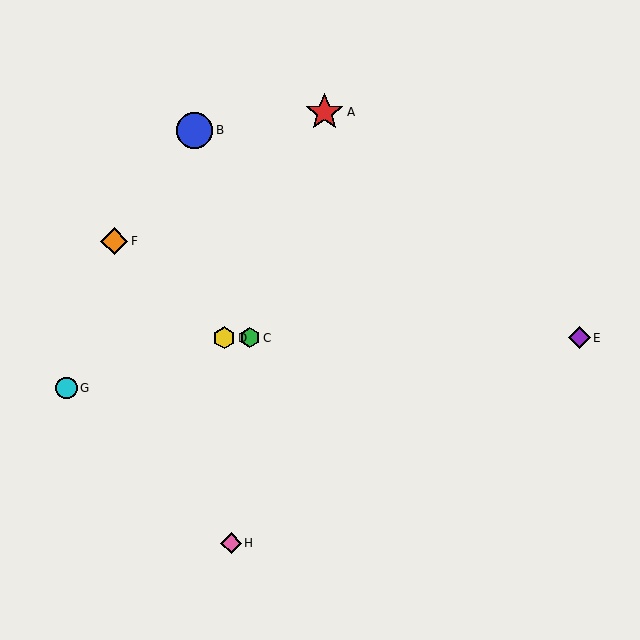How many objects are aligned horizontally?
3 objects (C, D, E) are aligned horizontally.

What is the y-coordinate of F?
Object F is at y≈241.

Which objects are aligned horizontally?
Objects C, D, E are aligned horizontally.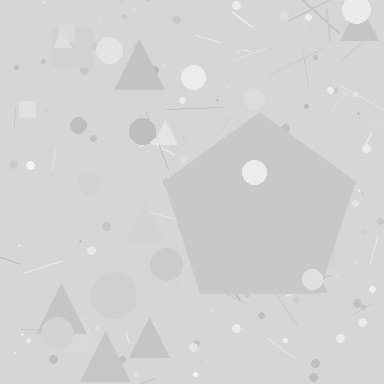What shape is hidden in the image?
A pentagon is hidden in the image.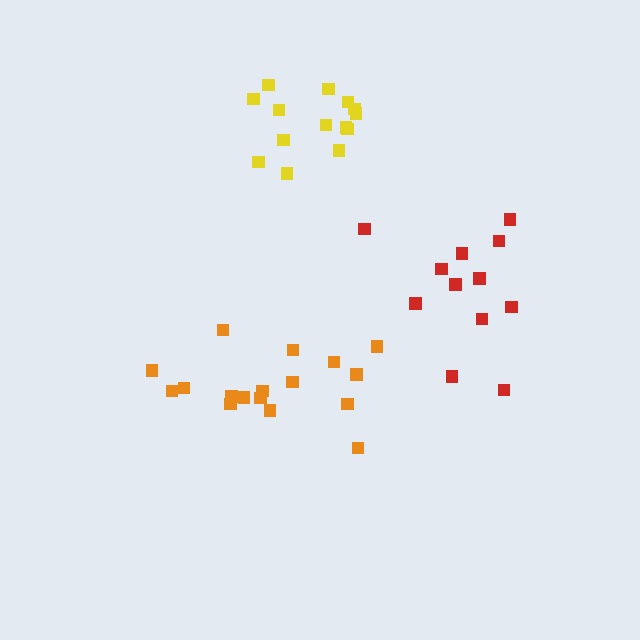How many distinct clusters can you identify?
There are 3 distinct clusters.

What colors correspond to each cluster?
The clusters are colored: orange, red, yellow.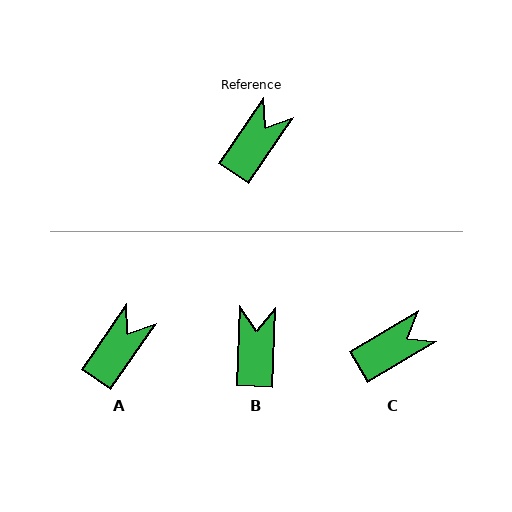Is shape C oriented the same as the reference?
No, it is off by about 25 degrees.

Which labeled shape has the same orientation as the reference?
A.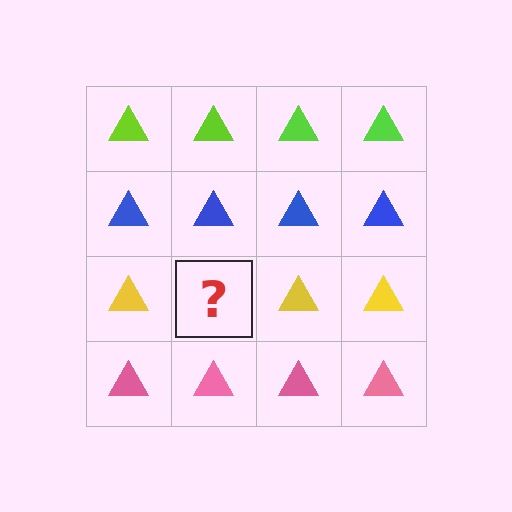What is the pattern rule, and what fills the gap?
The rule is that each row has a consistent color. The gap should be filled with a yellow triangle.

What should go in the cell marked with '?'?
The missing cell should contain a yellow triangle.